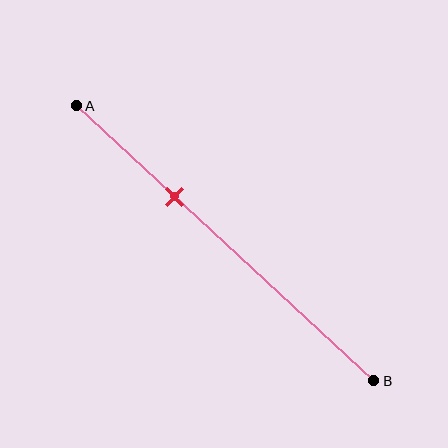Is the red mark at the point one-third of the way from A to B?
Yes, the mark is approximately at the one-third point.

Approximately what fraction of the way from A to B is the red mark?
The red mark is approximately 35% of the way from A to B.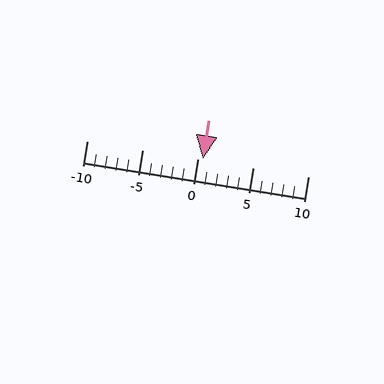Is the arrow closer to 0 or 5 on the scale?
The arrow is closer to 0.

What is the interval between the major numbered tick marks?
The major tick marks are spaced 5 units apart.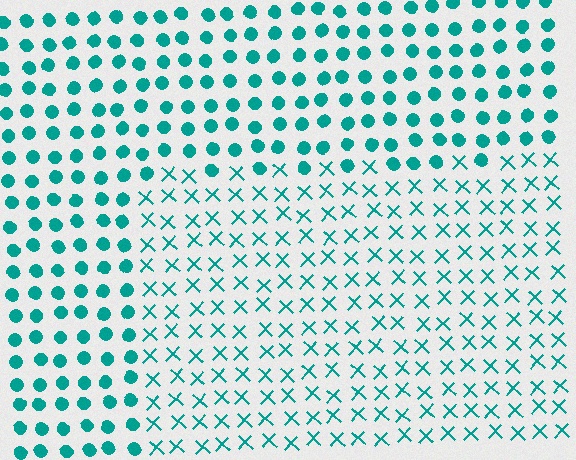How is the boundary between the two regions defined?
The boundary is defined by a change in element shape: X marks inside vs. circles outside. All elements share the same color and spacing.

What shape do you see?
I see a rectangle.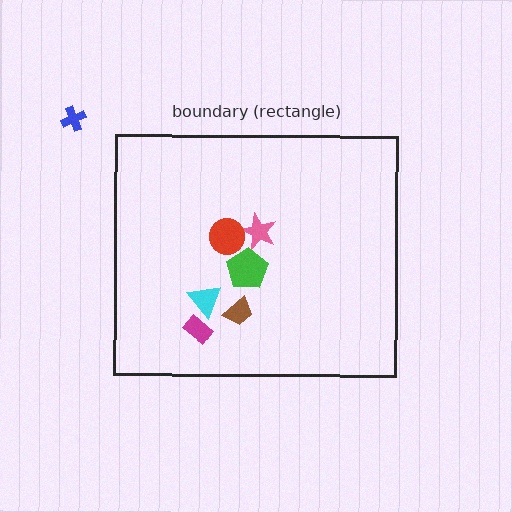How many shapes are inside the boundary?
6 inside, 1 outside.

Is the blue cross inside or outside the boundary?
Outside.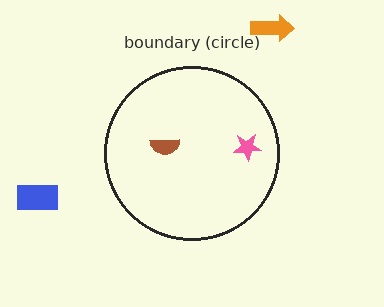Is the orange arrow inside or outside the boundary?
Outside.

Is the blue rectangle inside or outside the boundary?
Outside.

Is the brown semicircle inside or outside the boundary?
Inside.